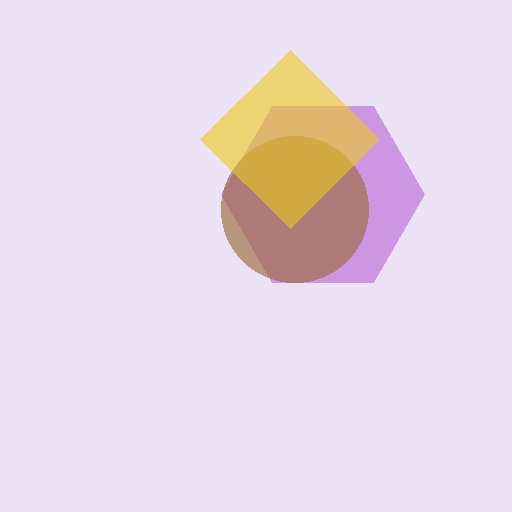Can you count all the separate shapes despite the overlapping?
Yes, there are 3 separate shapes.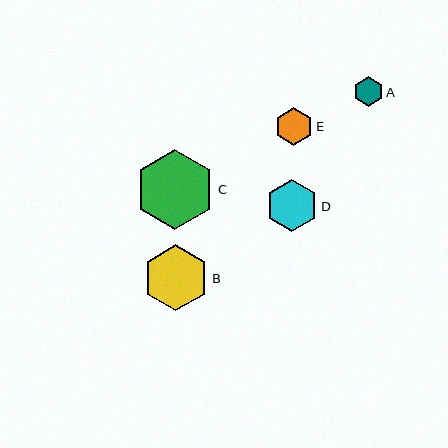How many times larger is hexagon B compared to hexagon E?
Hexagon B is approximately 1.8 times the size of hexagon E.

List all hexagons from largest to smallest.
From largest to smallest: C, B, D, E, A.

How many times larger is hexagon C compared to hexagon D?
Hexagon C is approximately 1.5 times the size of hexagon D.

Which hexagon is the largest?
Hexagon C is the largest with a size of approximately 80 pixels.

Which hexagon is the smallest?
Hexagon A is the smallest with a size of approximately 29 pixels.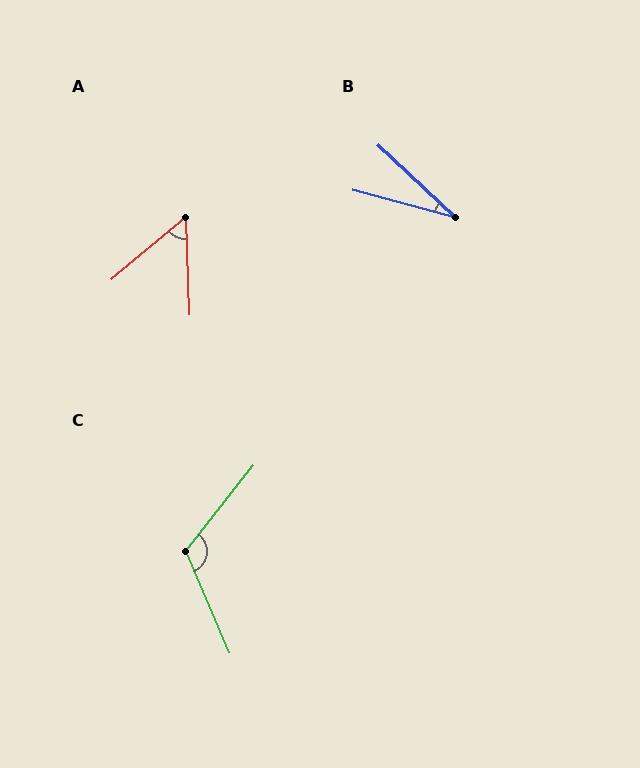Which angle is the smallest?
B, at approximately 28 degrees.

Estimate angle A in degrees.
Approximately 52 degrees.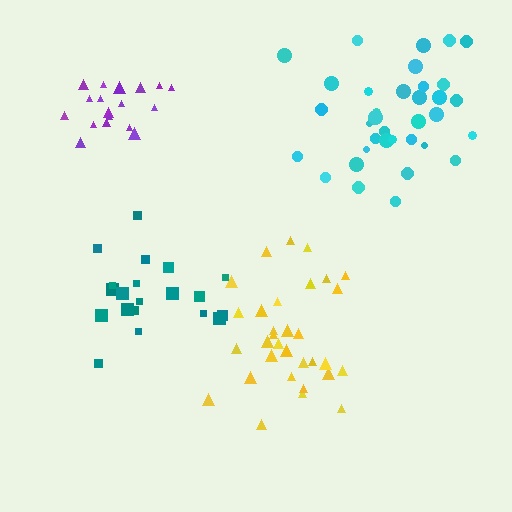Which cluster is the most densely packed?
Purple.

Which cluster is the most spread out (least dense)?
Teal.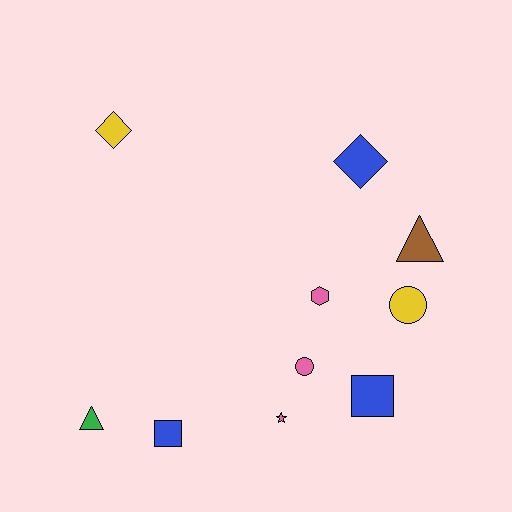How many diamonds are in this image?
There are 2 diamonds.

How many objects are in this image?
There are 10 objects.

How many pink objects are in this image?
There are 3 pink objects.